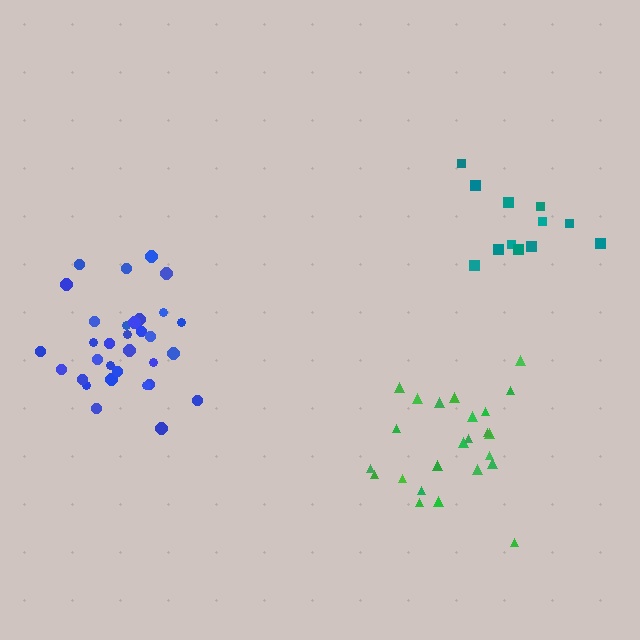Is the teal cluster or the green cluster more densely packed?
Teal.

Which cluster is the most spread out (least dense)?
Green.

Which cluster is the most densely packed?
Blue.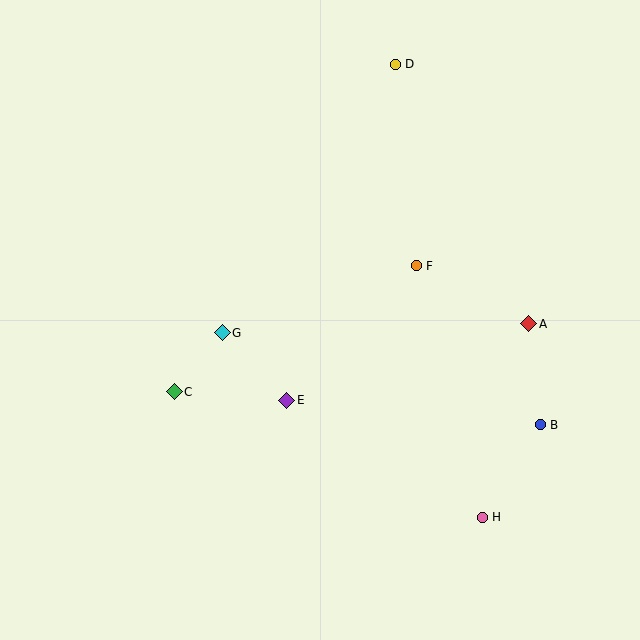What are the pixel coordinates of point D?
Point D is at (395, 64).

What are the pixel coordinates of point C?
Point C is at (174, 392).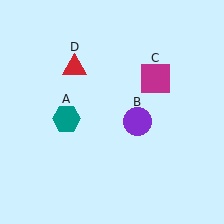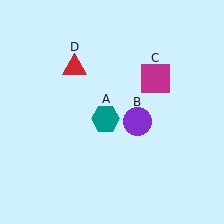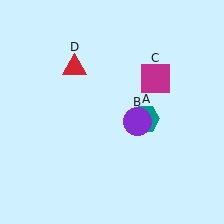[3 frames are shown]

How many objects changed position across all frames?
1 object changed position: teal hexagon (object A).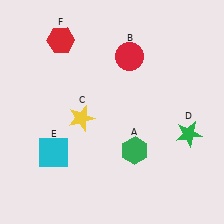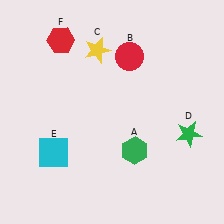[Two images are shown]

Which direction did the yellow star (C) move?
The yellow star (C) moved up.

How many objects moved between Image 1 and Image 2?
1 object moved between the two images.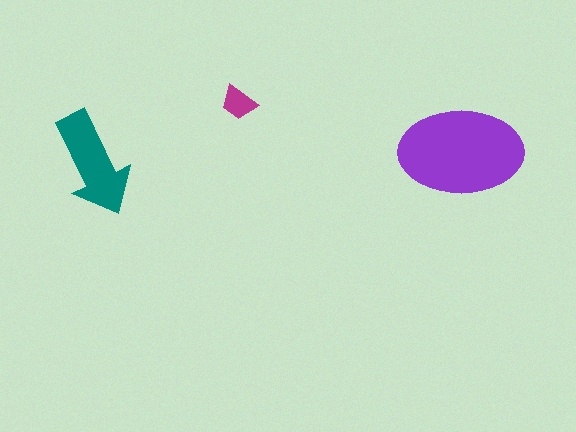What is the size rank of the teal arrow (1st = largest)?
2nd.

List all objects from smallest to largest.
The magenta trapezoid, the teal arrow, the purple ellipse.